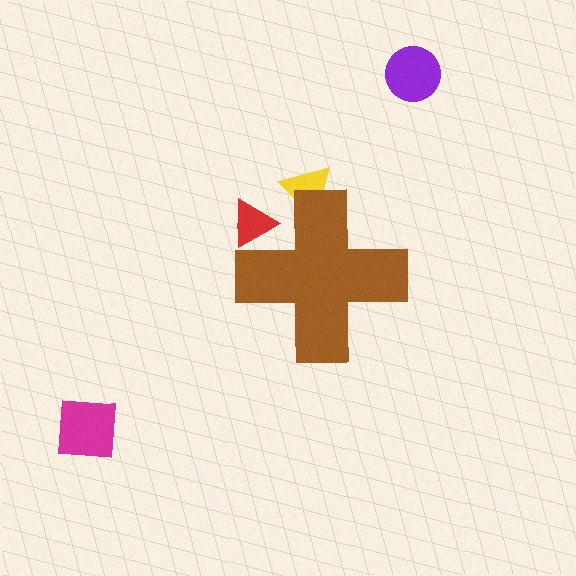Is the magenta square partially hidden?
No, the magenta square is fully visible.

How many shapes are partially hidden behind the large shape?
2 shapes are partially hidden.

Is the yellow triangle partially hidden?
Yes, the yellow triangle is partially hidden behind the brown cross.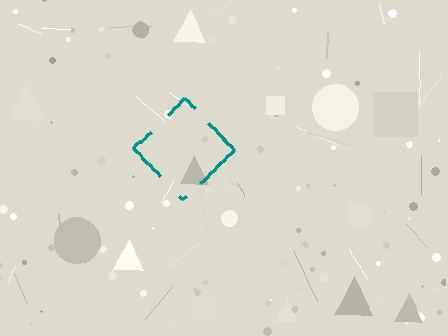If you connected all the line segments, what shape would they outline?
They would outline a diamond.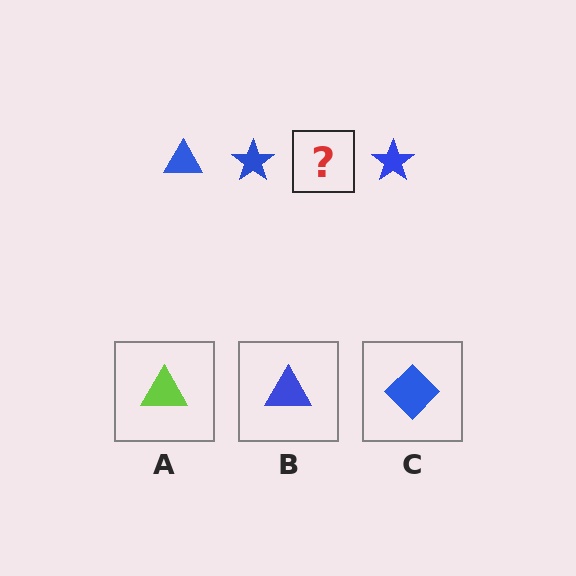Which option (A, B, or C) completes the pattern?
B.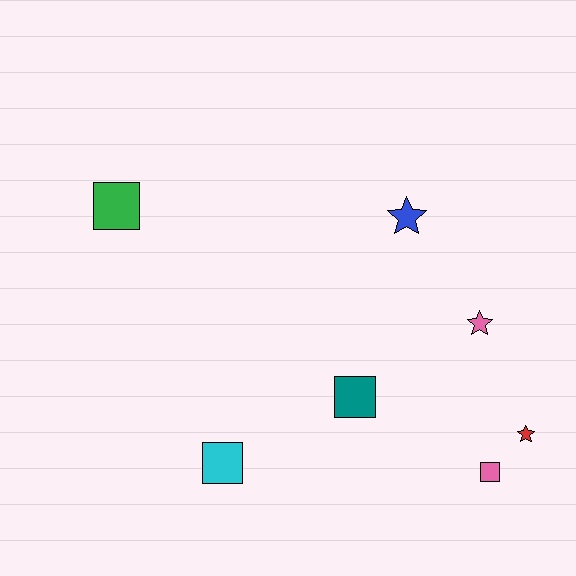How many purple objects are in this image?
There are no purple objects.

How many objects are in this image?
There are 7 objects.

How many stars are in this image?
There are 3 stars.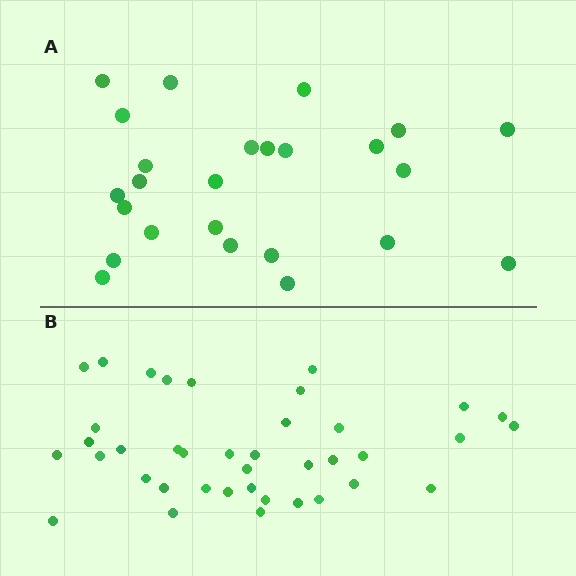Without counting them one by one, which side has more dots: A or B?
Region B (the bottom region) has more dots.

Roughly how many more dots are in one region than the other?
Region B has approximately 15 more dots than region A.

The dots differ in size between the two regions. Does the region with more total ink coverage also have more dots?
No. Region A has more total ink coverage because its dots are larger, but region B actually contains more individual dots. Total area can be misleading — the number of items is what matters here.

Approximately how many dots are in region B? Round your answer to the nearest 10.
About 40 dots. (The exact count is 39, which rounds to 40.)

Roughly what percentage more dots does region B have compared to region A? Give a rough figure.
About 55% more.